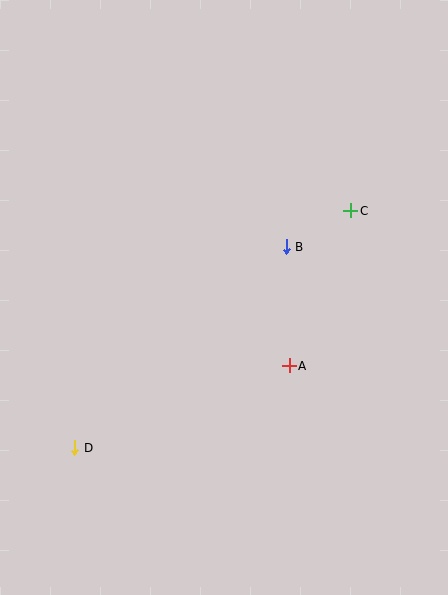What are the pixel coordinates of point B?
Point B is at (286, 247).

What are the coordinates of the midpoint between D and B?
The midpoint between D and B is at (180, 347).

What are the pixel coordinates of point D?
Point D is at (75, 448).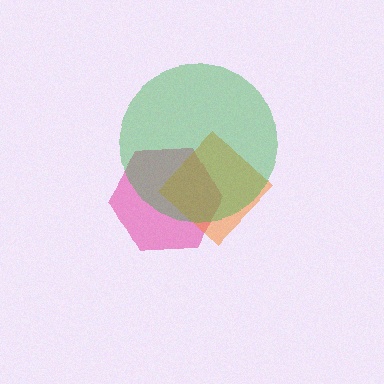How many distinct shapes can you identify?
There are 3 distinct shapes: a pink hexagon, an orange diamond, a green circle.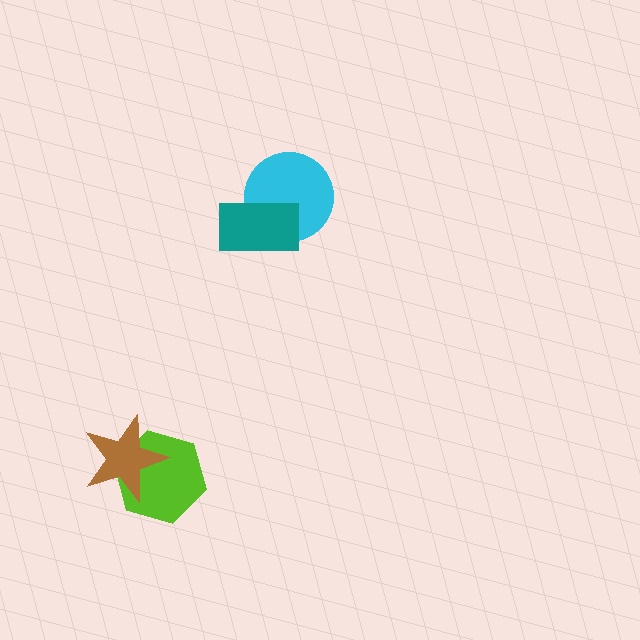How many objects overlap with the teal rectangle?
1 object overlaps with the teal rectangle.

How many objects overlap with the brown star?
1 object overlaps with the brown star.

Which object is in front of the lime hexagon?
The brown star is in front of the lime hexagon.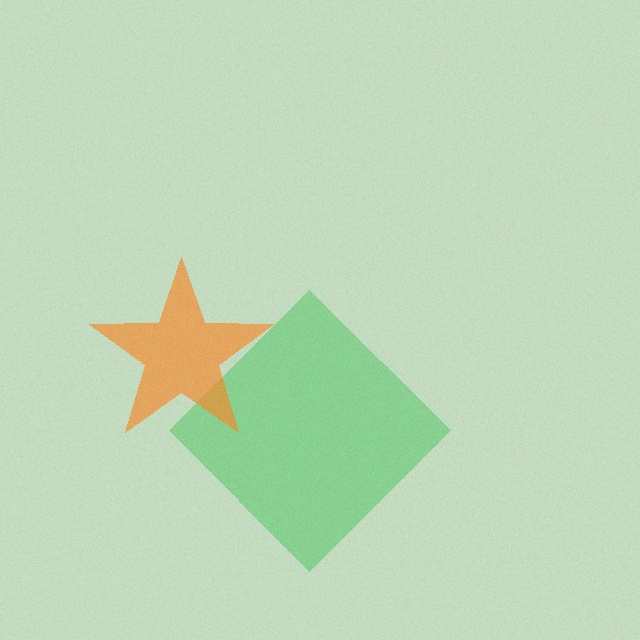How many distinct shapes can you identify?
There are 2 distinct shapes: a green diamond, an orange star.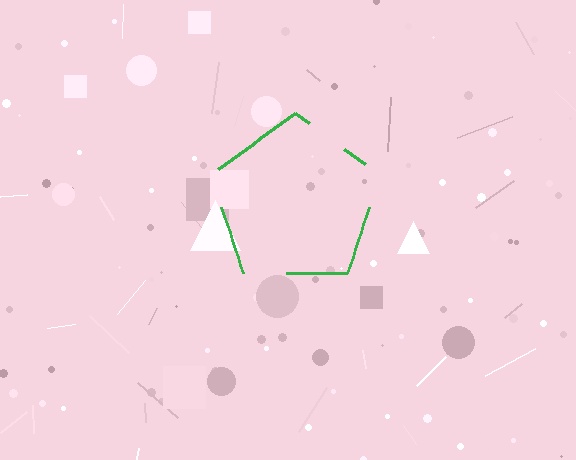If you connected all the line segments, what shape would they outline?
They would outline a pentagon.